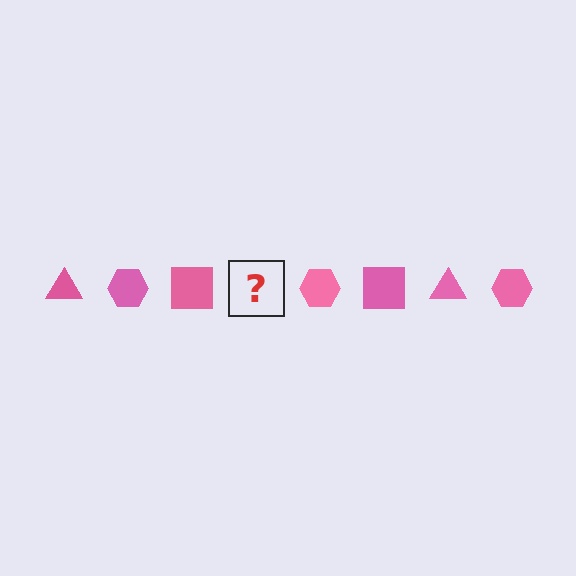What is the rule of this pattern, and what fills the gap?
The rule is that the pattern cycles through triangle, hexagon, square shapes in pink. The gap should be filled with a pink triangle.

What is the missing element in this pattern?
The missing element is a pink triangle.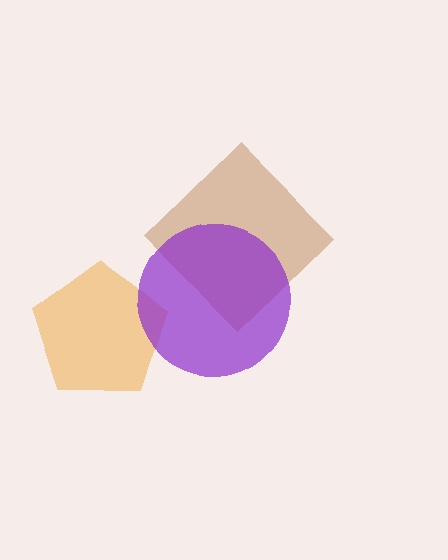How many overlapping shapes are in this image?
There are 3 overlapping shapes in the image.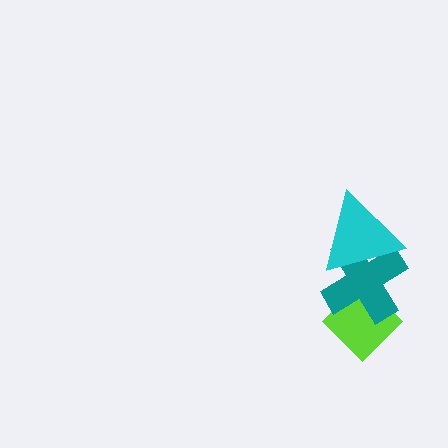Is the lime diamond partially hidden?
Yes, it is partially covered by another shape.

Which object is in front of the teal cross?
The cyan triangle is in front of the teal cross.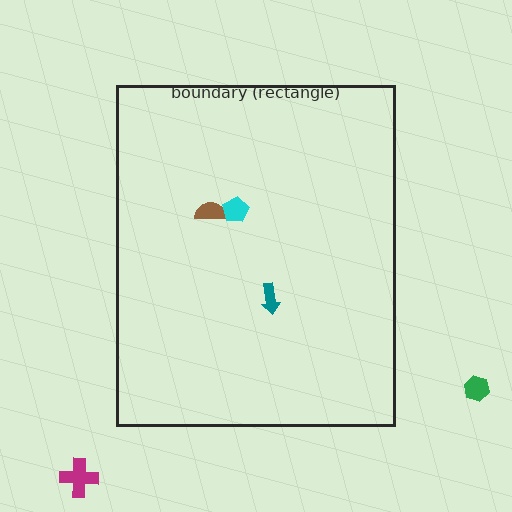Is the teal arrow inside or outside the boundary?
Inside.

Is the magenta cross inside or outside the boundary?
Outside.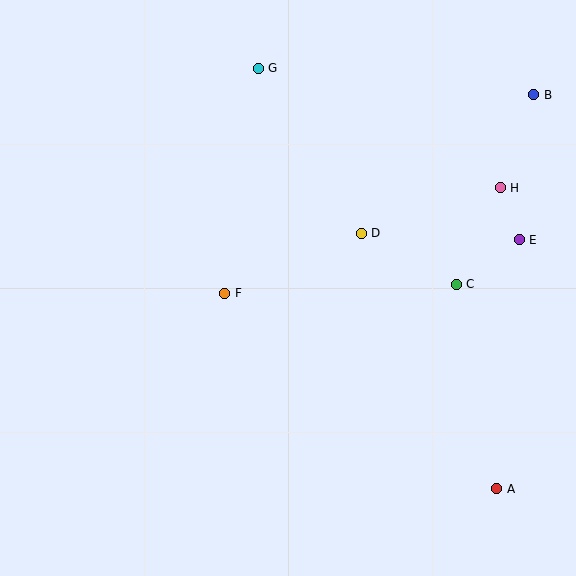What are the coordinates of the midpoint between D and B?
The midpoint between D and B is at (447, 164).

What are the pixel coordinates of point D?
Point D is at (361, 233).